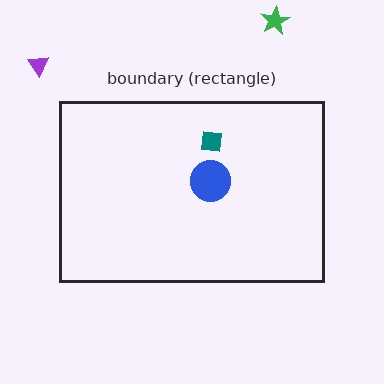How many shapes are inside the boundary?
2 inside, 2 outside.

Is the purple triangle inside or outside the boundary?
Outside.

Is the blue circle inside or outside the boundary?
Inside.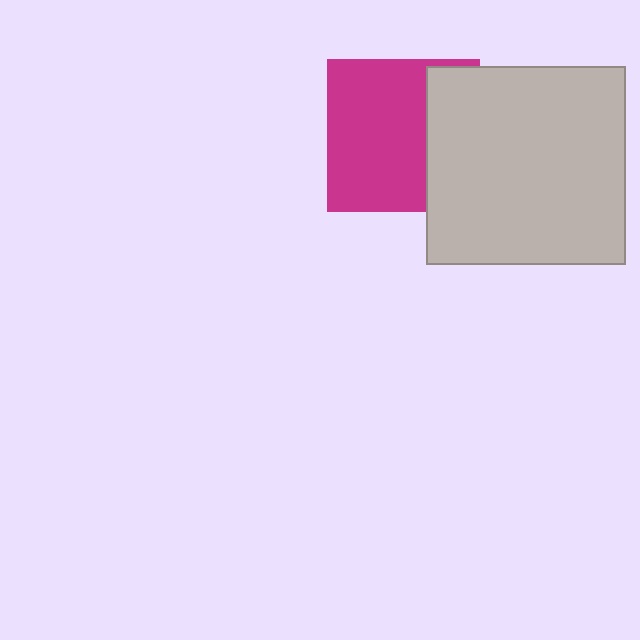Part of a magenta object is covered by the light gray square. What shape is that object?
It is a square.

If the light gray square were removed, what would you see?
You would see the complete magenta square.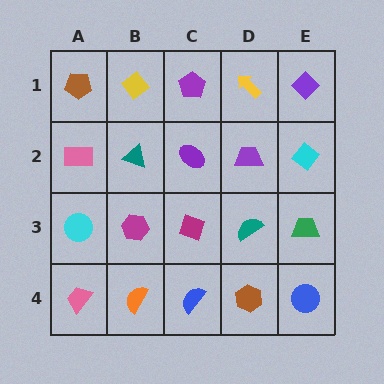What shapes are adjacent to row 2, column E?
A purple diamond (row 1, column E), a green trapezoid (row 3, column E), a purple trapezoid (row 2, column D).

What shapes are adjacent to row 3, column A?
A pink rectangle (row 2, column A), a pink trapezoid (row 4, column A), a magenta hexagon (row 3, column B).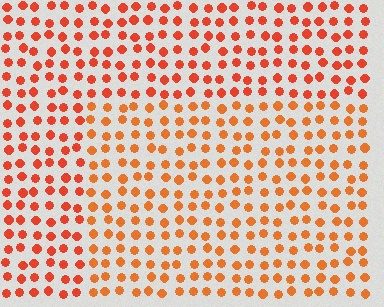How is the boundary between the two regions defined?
The boundary is defined purely by a slight shift in hue (about 17 degrees). Spacing, size, and orientation are identical on both sides.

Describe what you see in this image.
The image is filled with small red elements in a uniform arrangement. A rectangle-shaped region is visible where the elements are tinted to a slightly different hue, forming a subtle color boundary.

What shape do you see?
I see a rectangle.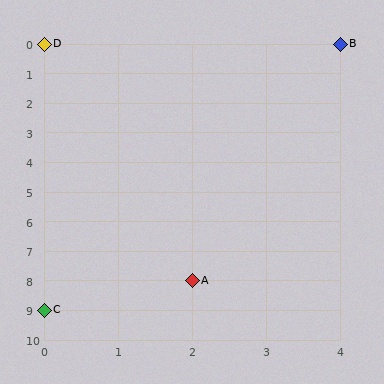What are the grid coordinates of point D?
Point D is at grid coordinates (0, 0).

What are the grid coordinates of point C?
Point C is at grid coordinates (0, 9).